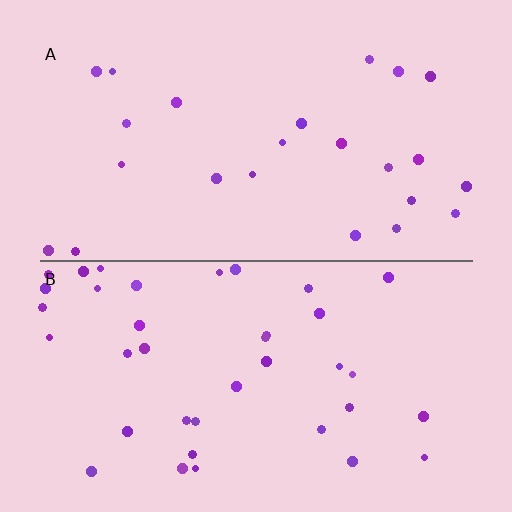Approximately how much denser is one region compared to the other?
Approximately 1.6× — region B over region A.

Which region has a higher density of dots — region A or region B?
B (the bottom).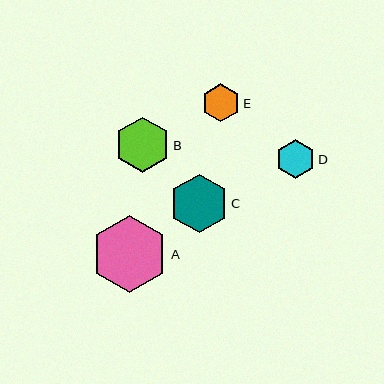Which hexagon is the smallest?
Hexagon E is the smallest with a size of approximately 38 pixels.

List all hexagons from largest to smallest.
From largest to smallest: A, C, B, D, E.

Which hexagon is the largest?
Hexagon A is the largest with a size of approximately 77 pixels.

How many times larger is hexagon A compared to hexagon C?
Hexagon A is approximately 1.3 times the size of hexagon C.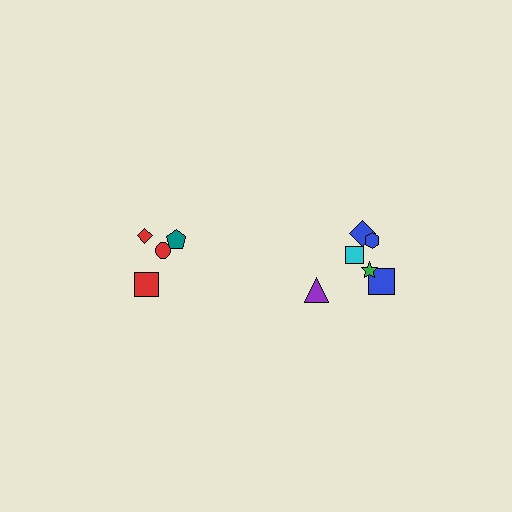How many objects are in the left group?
There are 4 objects.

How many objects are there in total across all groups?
There are 10 objects.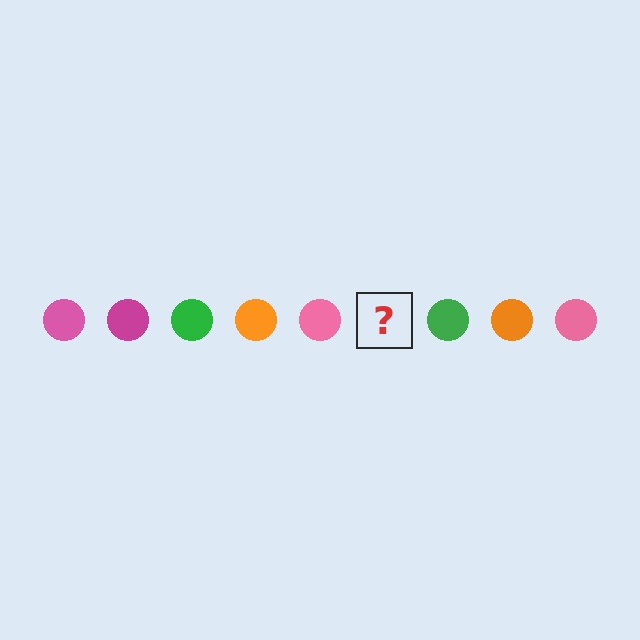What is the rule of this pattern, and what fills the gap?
The rule is that the pattern cycles through pink, magenta, green, orange circles. The gap should be filled with a magenta circle.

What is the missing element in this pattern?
The missing element is a magenta circle.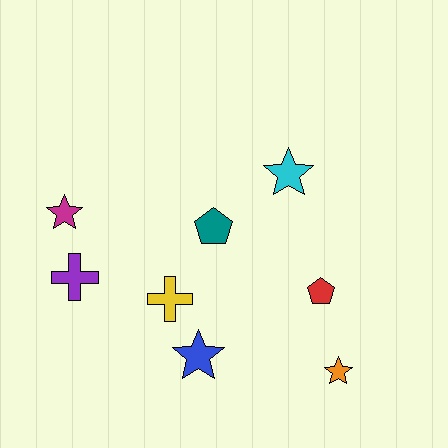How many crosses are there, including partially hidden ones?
There are 2 crosses.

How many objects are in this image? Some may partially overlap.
There are 8 objects.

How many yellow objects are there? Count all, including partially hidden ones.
There is 1 yellow object.